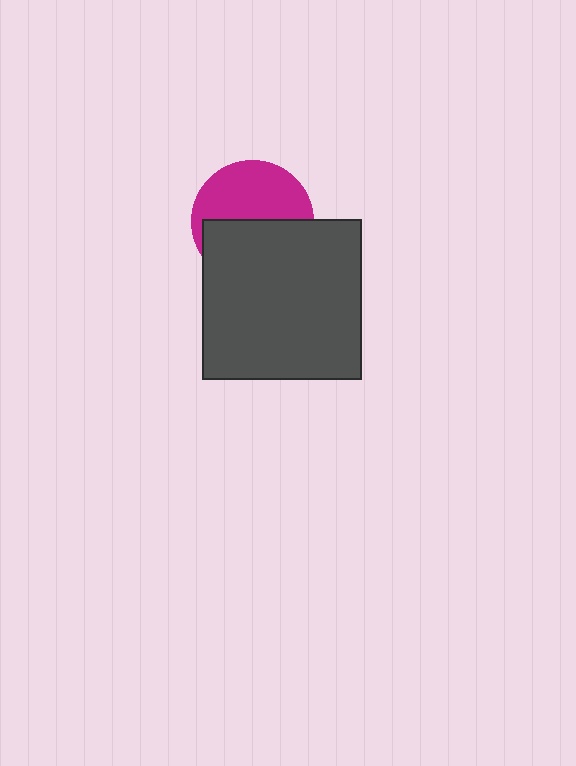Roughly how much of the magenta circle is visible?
About half of it is visible (roughly 50%).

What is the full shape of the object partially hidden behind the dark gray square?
The partially hidden object is a magenta circle.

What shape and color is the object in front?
The object in front is a dark gray square.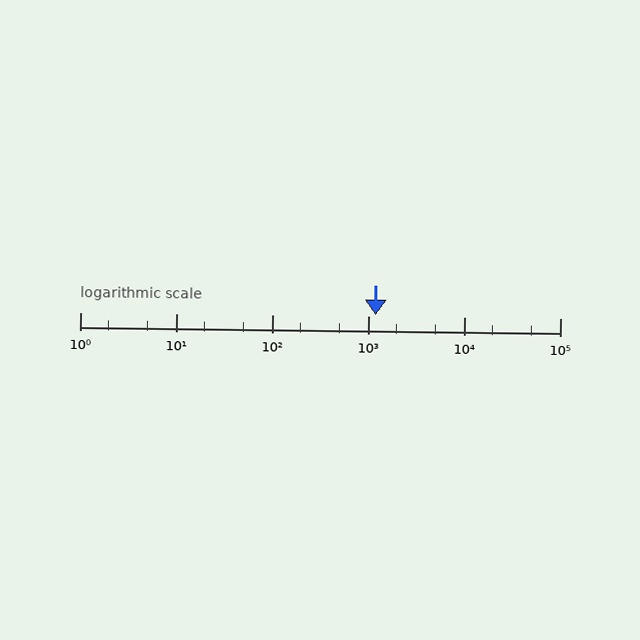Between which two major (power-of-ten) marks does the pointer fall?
The pointer is between 1000 and 10000.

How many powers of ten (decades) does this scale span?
The scale spans 5 decades, from 1 to 100000.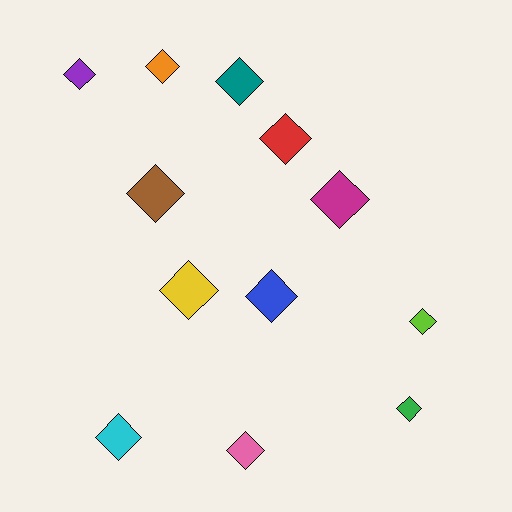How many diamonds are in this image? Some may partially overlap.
There are 12 diamonds.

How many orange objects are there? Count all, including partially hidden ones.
There is 1 orange object.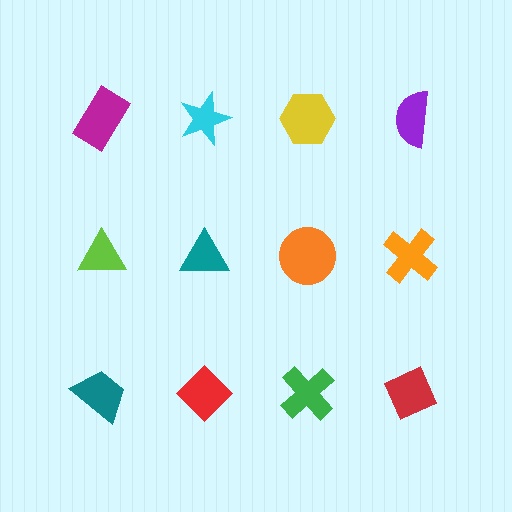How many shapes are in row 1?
4 shapes.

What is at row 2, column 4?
An orange cross.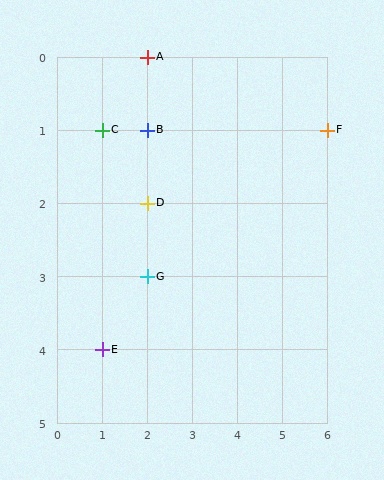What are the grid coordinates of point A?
Point A is at grid coordinates (2, 0).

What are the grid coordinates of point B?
Point B is at grid coordinates (2, 1).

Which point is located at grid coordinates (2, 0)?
Point A is at (2, 0).